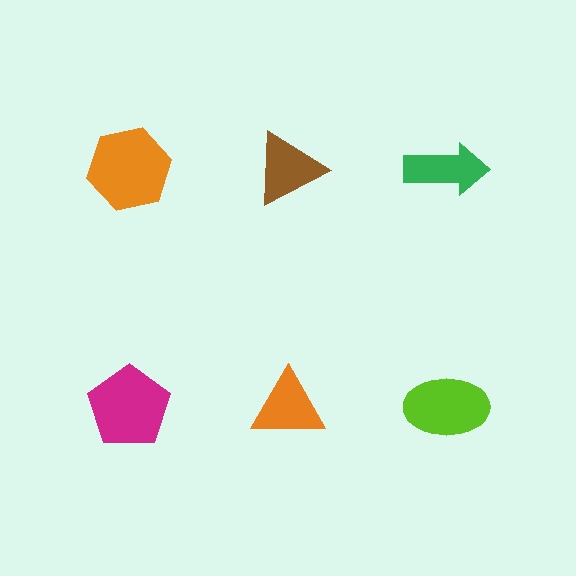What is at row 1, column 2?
A brown triangle.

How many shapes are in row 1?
3 shapes.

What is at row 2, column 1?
A magenta pentagon.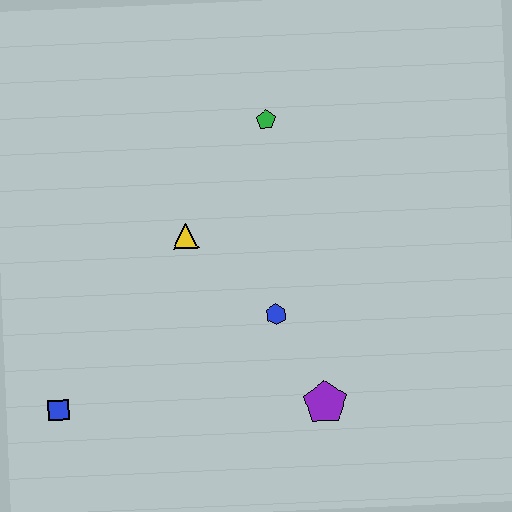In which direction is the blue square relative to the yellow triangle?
The blue square is below the yellow triangle.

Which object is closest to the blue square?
The yellow triangle is closest to the blue square.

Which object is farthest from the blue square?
The green pentagon is farthest from the blue square.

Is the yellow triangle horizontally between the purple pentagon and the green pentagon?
No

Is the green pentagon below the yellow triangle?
No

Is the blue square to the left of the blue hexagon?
Yes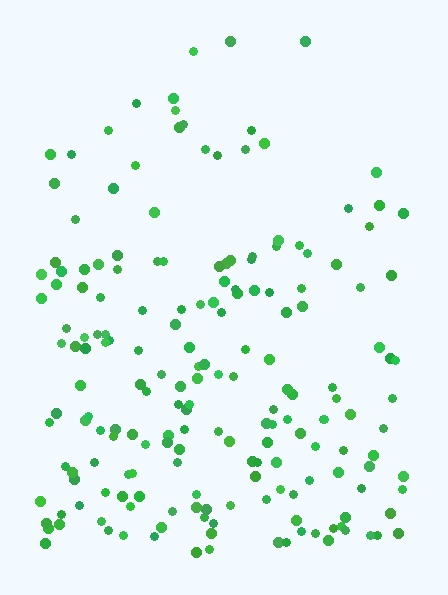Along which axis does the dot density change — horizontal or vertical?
Vertical.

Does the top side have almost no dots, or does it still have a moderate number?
Still a moderate number, just noticeably fewer than the bottom.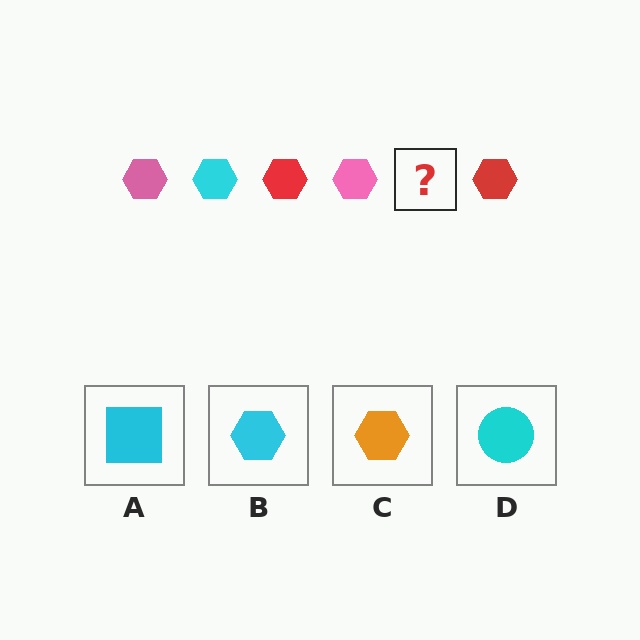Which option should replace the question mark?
Option B.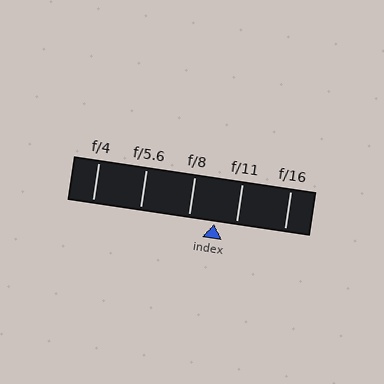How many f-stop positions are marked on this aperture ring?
There are 5 f-stop positions marked.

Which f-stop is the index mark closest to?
The index mark is closest to f/11.